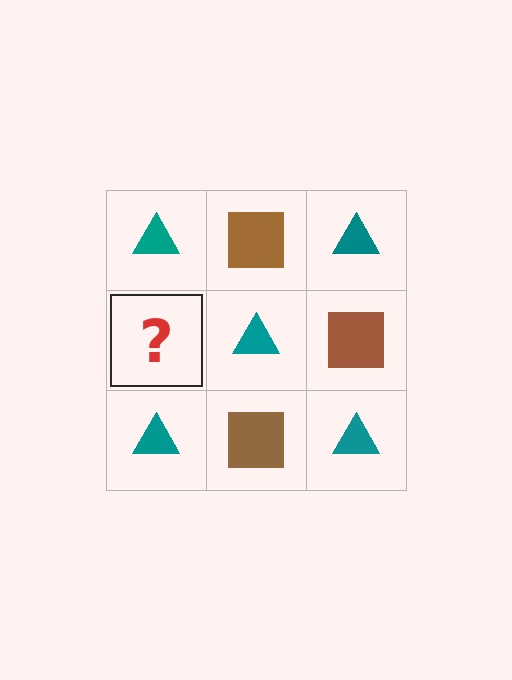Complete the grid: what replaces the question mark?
The question mark should be replaced with a brown square.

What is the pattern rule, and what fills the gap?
The rule is that it alternates teal triangle and brown square in a checkerboard pattern. The gap should be filled with a brown square.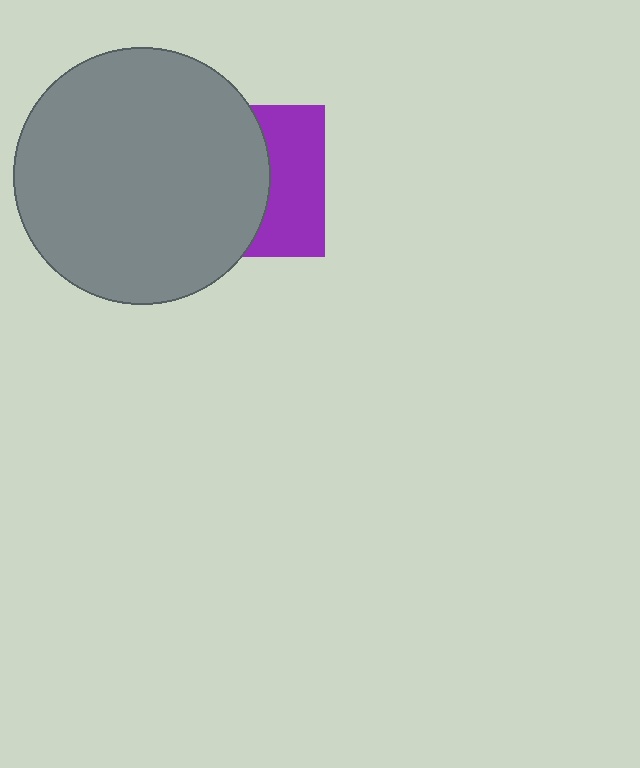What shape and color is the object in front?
The object in front is a gray circle.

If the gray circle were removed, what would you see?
You would see the complete purple square.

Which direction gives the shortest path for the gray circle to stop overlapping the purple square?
Moving left gives the shortest separation.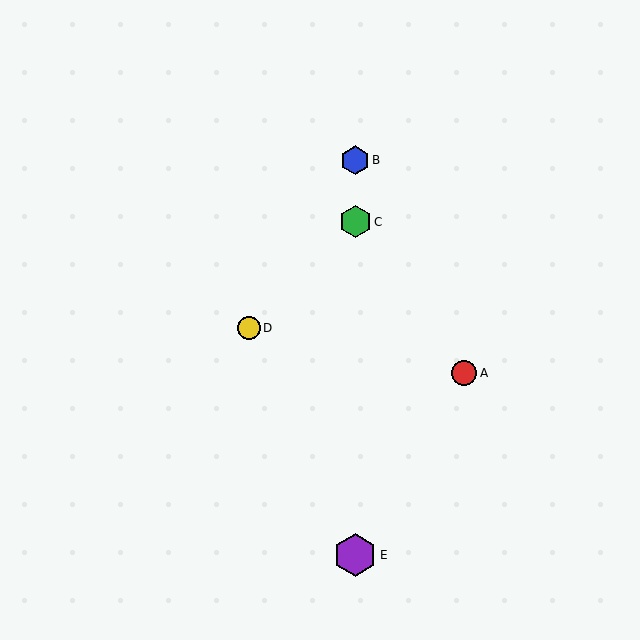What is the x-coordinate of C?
Object C is at x≈355.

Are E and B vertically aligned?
Yes, both are at x≈355.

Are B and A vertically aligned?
No, B is at x≈355 and A is at x≈464.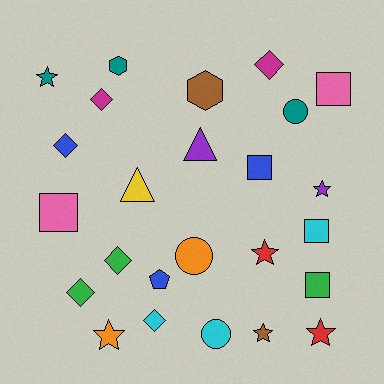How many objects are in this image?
There are 25 objects.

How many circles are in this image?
There are 3 circles.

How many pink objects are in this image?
There are 2 pink objects.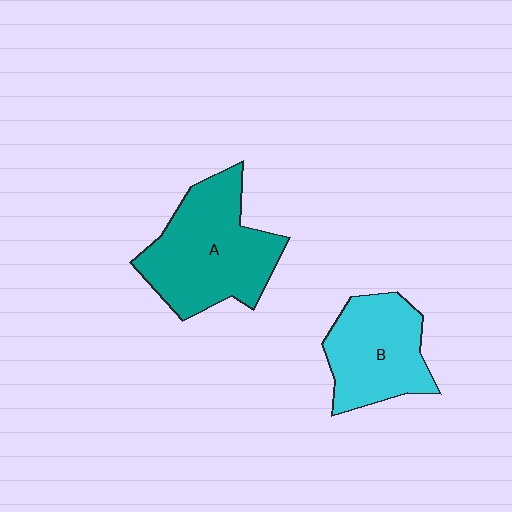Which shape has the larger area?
Shape A (teal).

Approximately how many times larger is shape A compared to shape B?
Approximately 1.3 times.